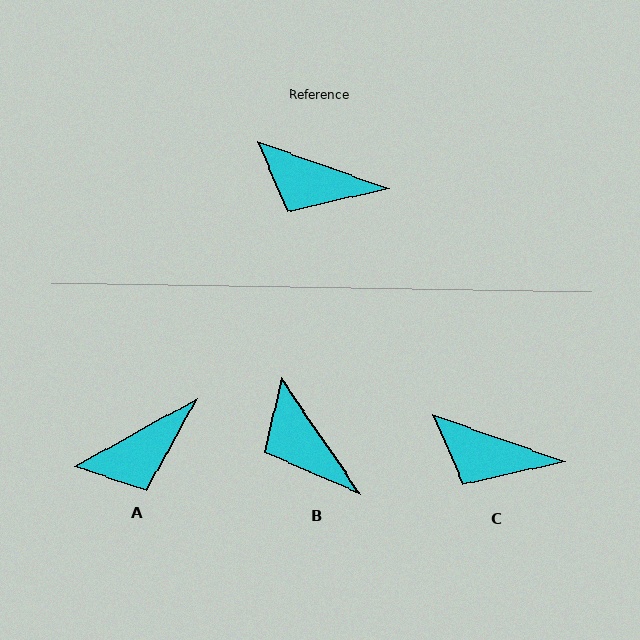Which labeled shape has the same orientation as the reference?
C.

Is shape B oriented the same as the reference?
No, it is off by about 36 degrees.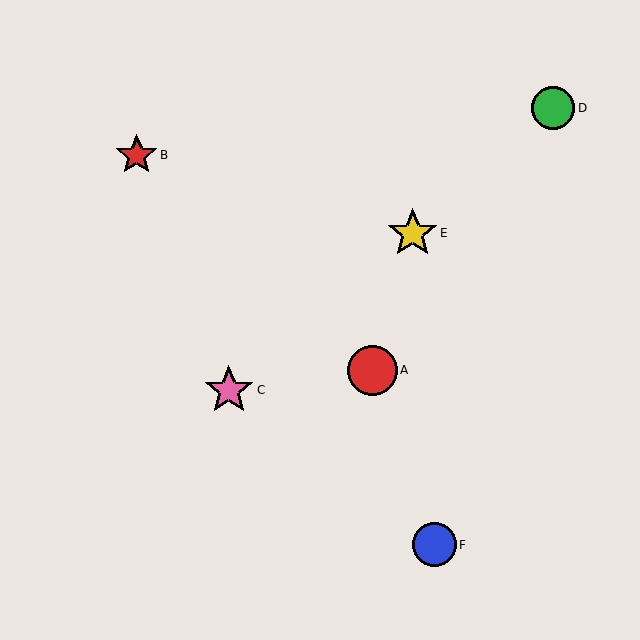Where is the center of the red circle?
The center of the red circle is at (373, 370).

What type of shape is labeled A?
Shape A is a red circle.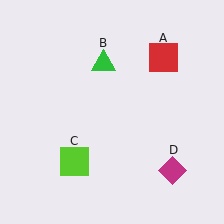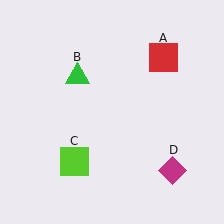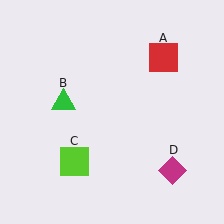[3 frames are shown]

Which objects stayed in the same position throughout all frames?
Red square (object A) and lime square (object C) and magenta diamond (object D) remained stationary.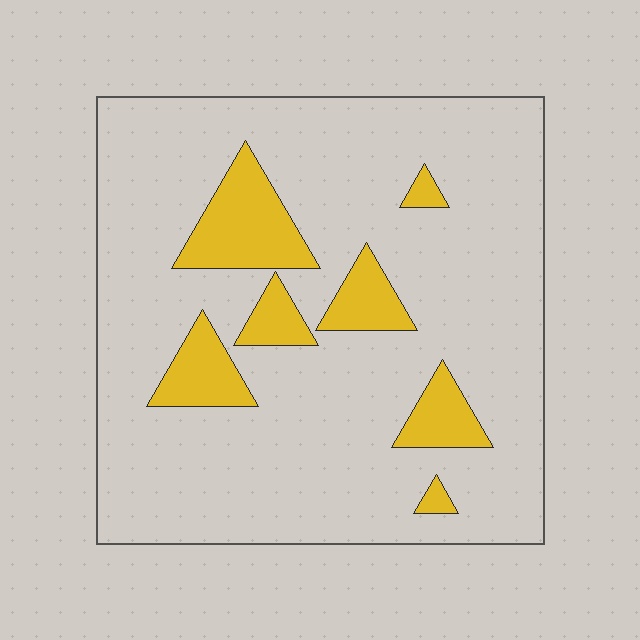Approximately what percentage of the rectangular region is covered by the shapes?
Approximately 15%.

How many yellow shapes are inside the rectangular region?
7.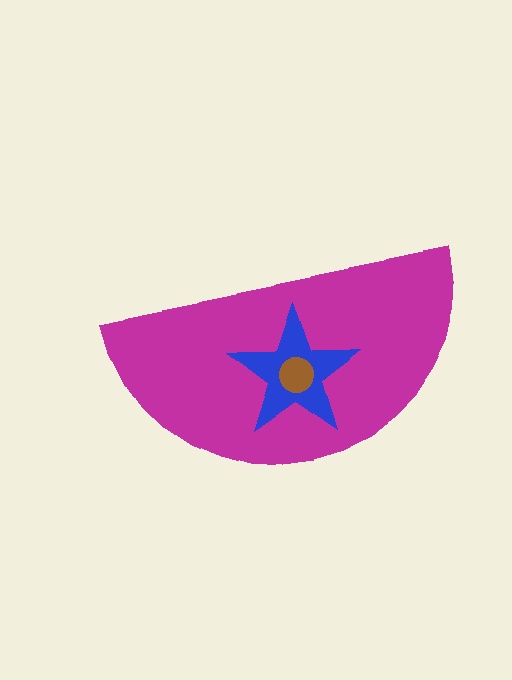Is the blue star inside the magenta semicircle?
Yes.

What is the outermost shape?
The magenta semicircle.